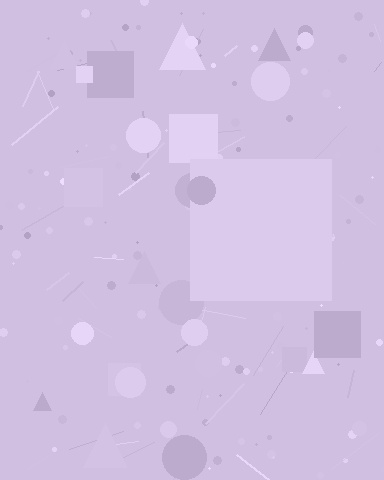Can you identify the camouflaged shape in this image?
The camouflaged shape is a square.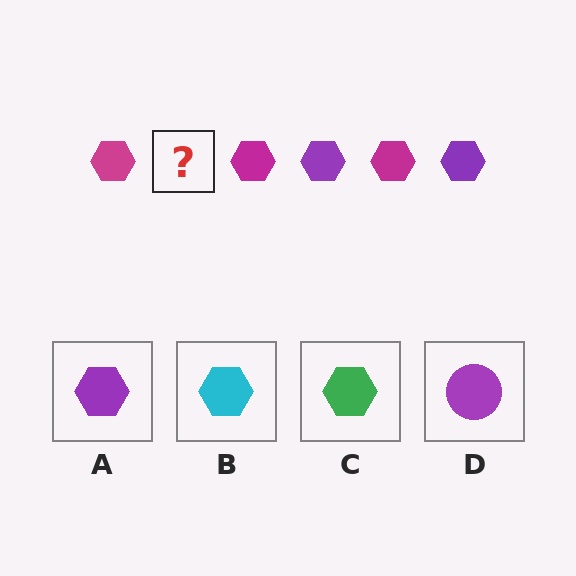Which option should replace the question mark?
Option A.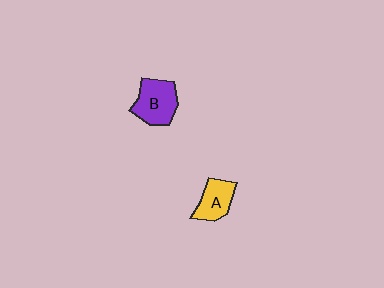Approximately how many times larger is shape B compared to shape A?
Approximately 1.4 times.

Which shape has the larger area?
Shape B (purple).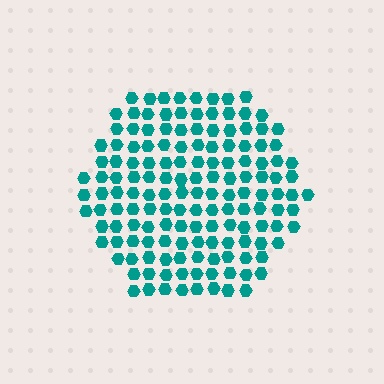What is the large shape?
The large shape is a hexagon.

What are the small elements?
The small elements are hexagons.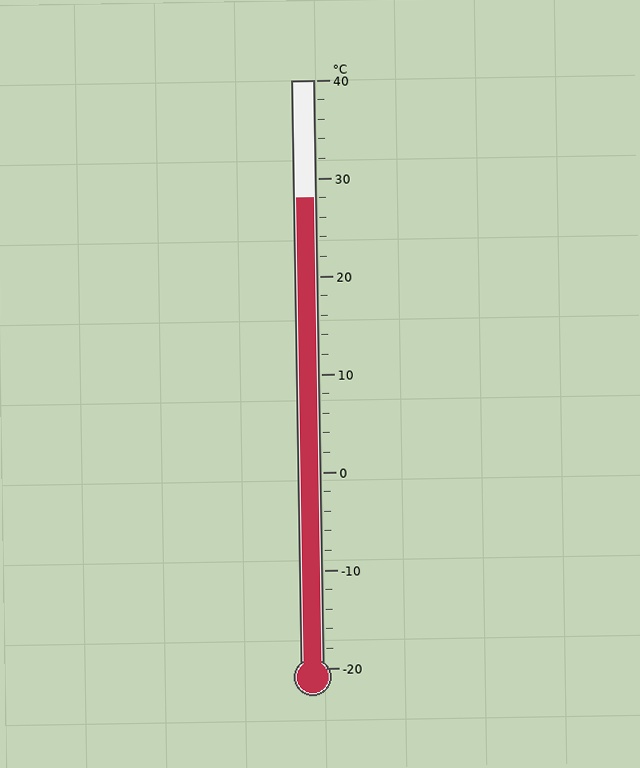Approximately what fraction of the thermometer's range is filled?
The thermometer is filled to approximately 80% of its range.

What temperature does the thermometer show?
The thermometer shows approximately 28°C.